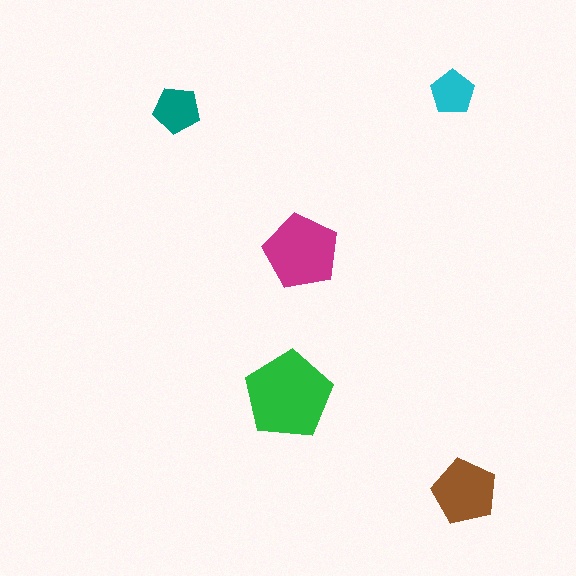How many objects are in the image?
There are 5 objects in the image.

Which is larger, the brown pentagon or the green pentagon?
The green one.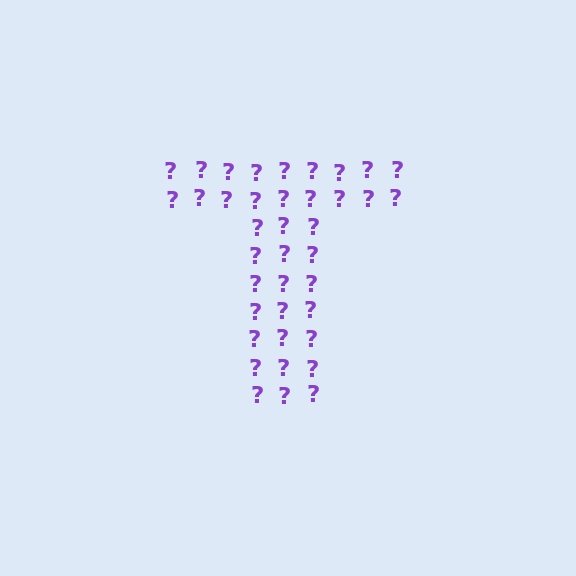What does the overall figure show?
The overall figure shows the letter T.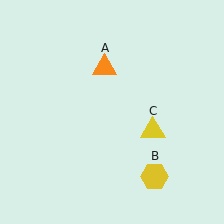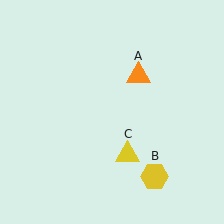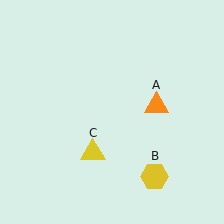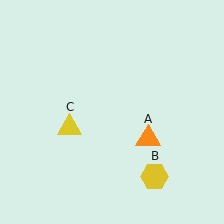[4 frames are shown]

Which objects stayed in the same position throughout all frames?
Yellow hexagon (object B) remained stationary.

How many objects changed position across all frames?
2 objects changed position: orange triangle (object A), yellow triangle (object C).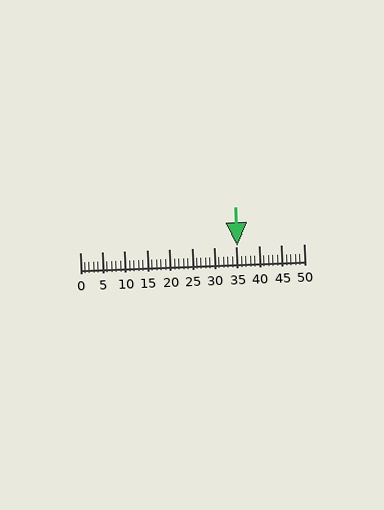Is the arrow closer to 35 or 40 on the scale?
The arrow is closer to 35.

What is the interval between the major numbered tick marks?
The major tick marks are spaced 5 units apart.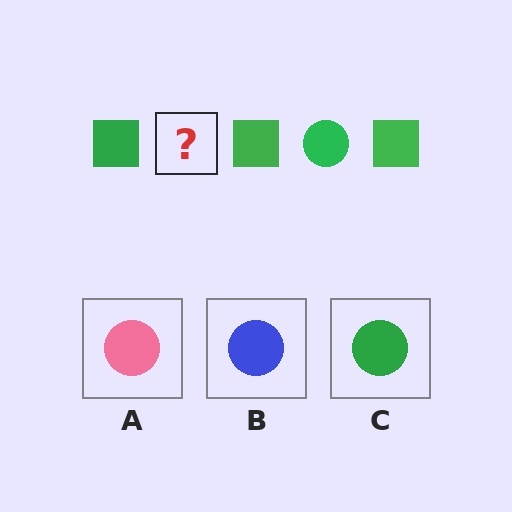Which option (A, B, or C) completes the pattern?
C.